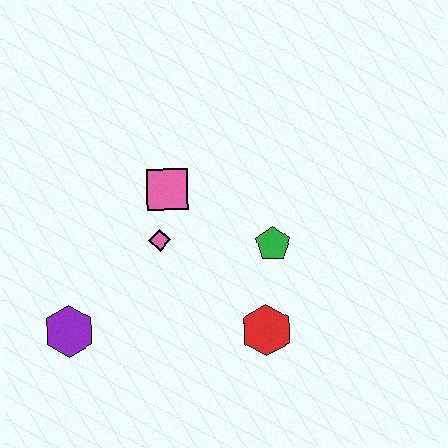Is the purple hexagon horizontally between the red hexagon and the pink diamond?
No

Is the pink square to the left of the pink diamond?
No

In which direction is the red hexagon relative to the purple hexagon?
The red hexagon is to the right of the purple hexagon.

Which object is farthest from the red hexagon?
The purple hexagon is farthest from the red hexagon.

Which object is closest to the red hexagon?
The green pentagon is closest to the red hexagon.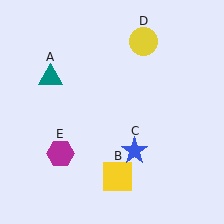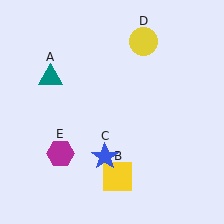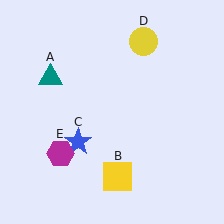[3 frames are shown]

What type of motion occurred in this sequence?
The blue star (object C) rotated clockwise around the center of the scene.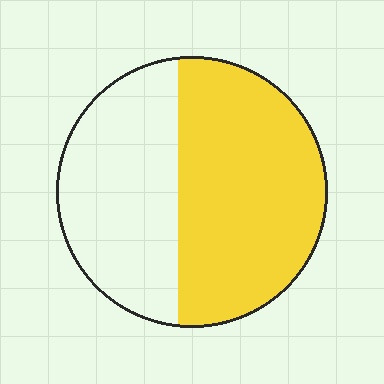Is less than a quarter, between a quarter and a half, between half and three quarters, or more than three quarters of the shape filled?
Between half and three quarters.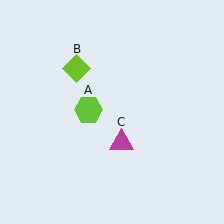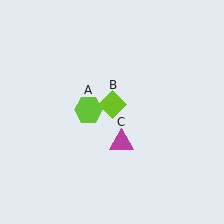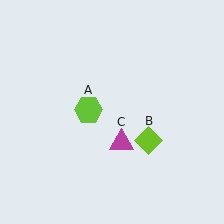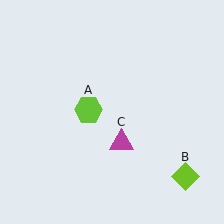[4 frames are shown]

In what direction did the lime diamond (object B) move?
The lime diamond (object B) moved down and to the right.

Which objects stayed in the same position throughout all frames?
Lime hexagon (object A) and magenta triangle (object C) remained stationary.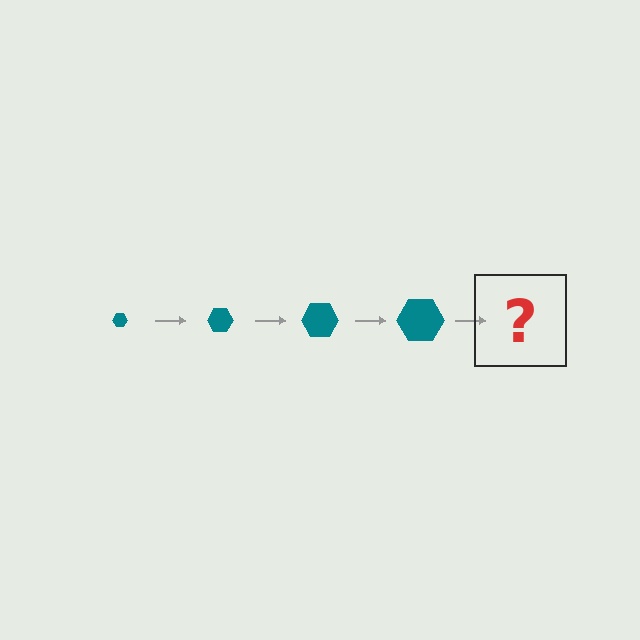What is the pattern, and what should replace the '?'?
The pattern is that the hexagon gets progressively larger each step. The '?' should be a teal hexagon, larger than the previous one.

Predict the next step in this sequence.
The next step is a teal hexagon, larger than the previous one.